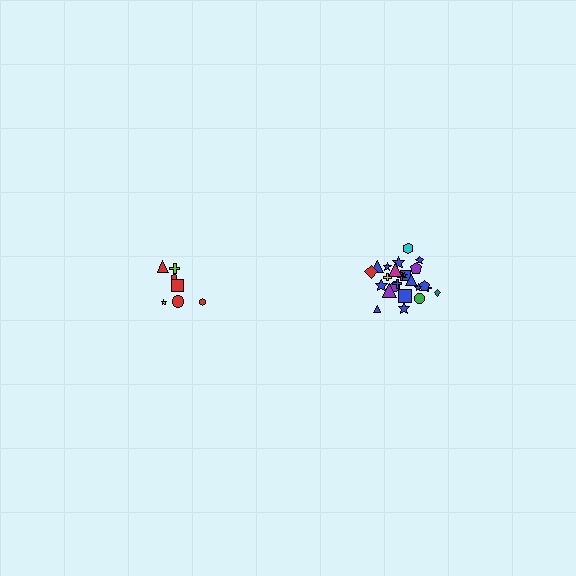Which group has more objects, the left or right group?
The right group.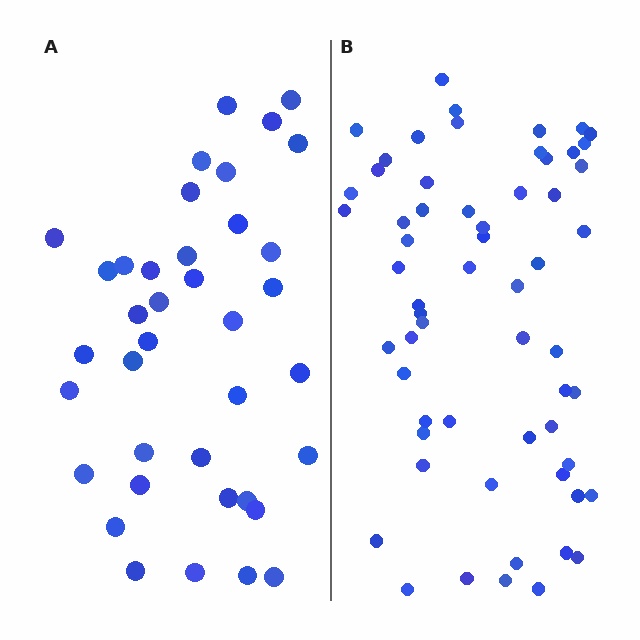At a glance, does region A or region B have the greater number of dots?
Region B (the right region) has more dots.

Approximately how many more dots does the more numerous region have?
Region B has approximately 20 more dots than region A.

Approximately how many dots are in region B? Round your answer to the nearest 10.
About 60 dots.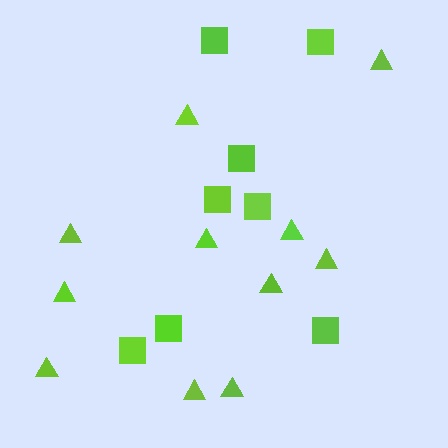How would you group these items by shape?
There are 2 groups: one group of triangles (11) and one group of squares (8).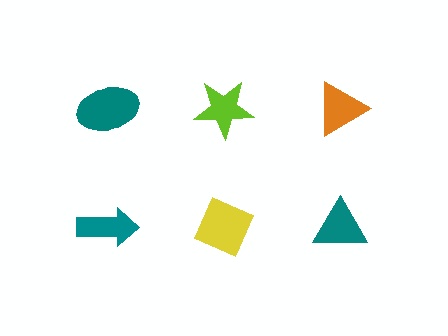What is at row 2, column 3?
A teal triangle.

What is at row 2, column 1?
A teal arrow.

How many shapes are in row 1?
3 shapes.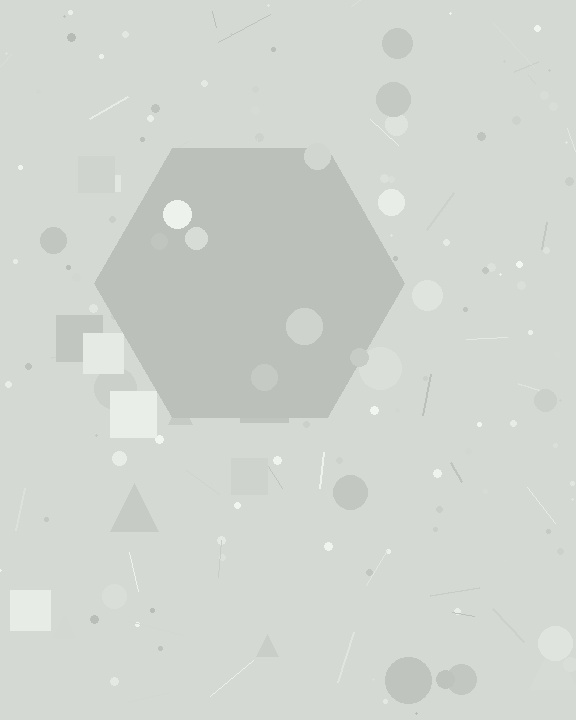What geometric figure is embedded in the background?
A hexagon is embedded in the background.